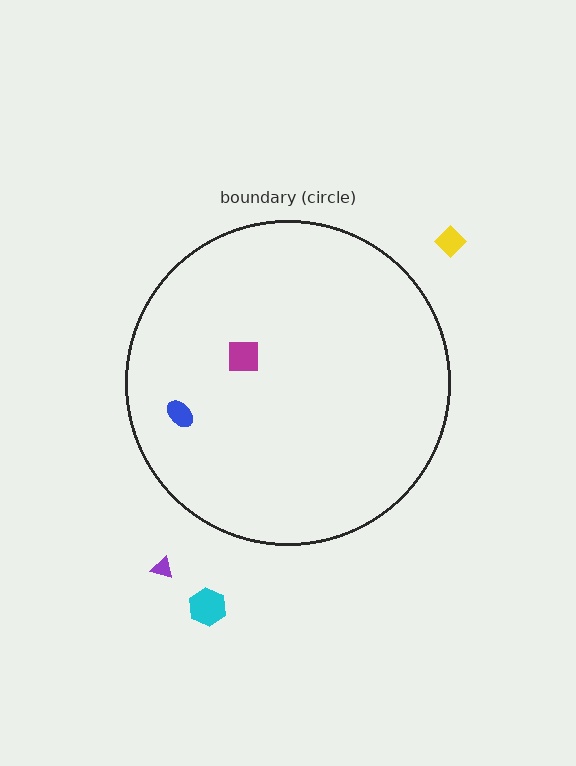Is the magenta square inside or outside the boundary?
Inside.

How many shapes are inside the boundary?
2 inside, 3 outside.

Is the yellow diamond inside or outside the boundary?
Outside.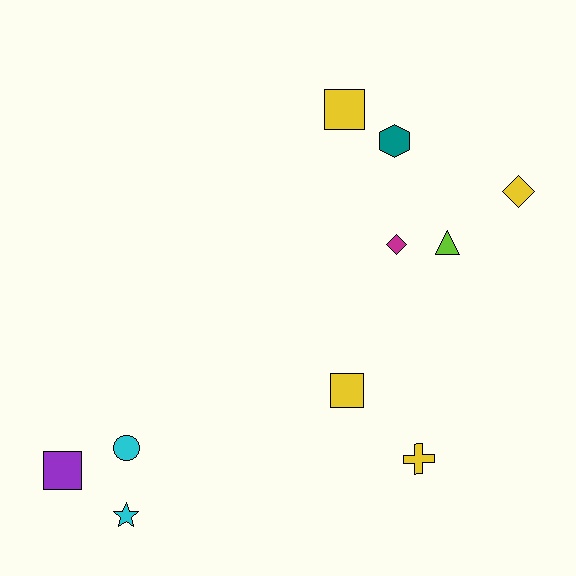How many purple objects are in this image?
There is 1 purple object.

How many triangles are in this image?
There is 1 triangle.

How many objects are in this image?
There are 10 objects.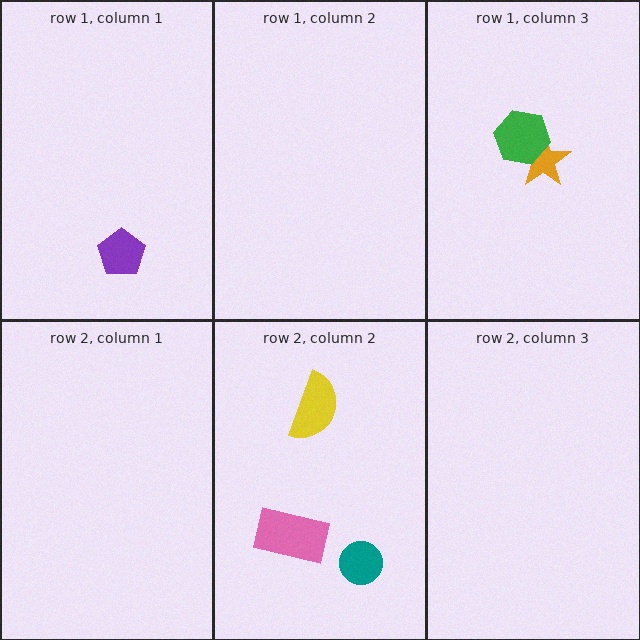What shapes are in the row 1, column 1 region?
The purple pentagon.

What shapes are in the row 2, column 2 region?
The yellow semicircle, the teal circle, the pink rectangle.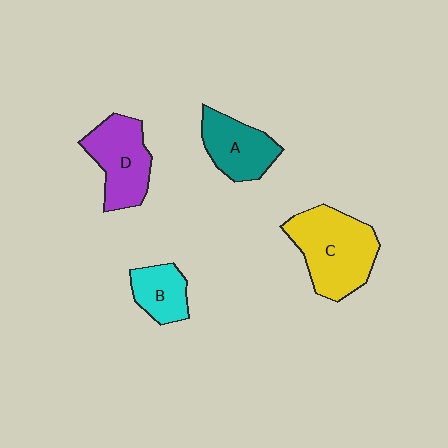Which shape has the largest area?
Shape C (yellow).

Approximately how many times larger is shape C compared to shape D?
Approximately 1.3 times.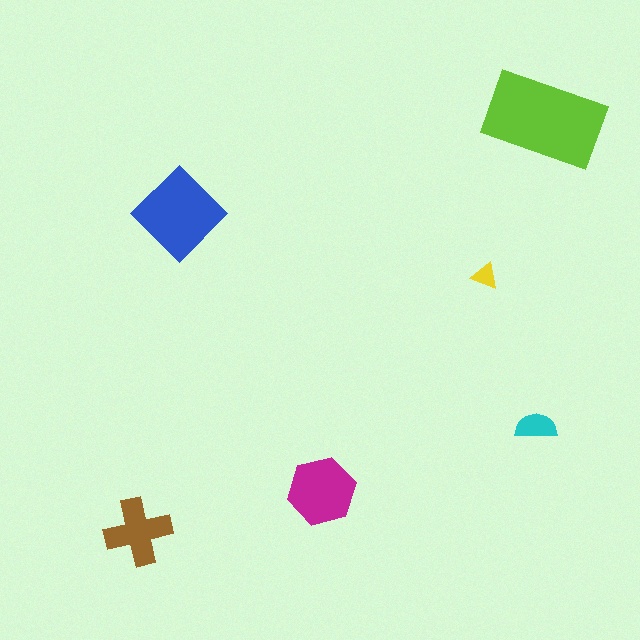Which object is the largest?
The lime rectangle.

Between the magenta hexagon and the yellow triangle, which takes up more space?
The magenta hexagon.